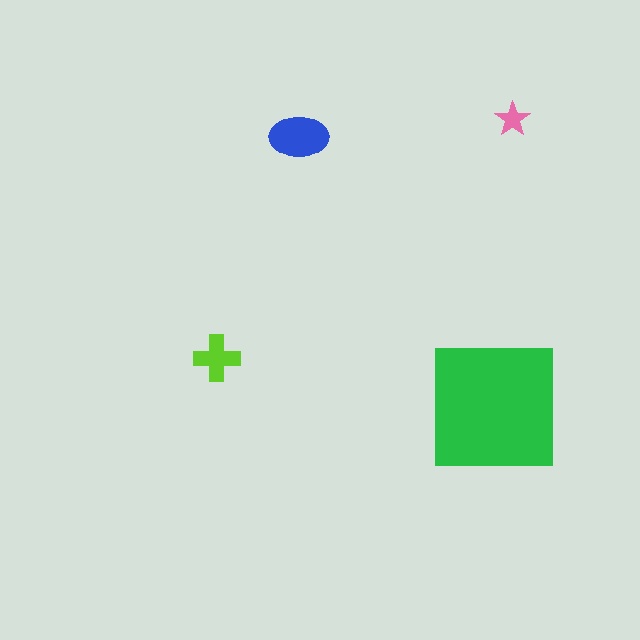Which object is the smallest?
The pink star.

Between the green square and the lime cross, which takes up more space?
The green square.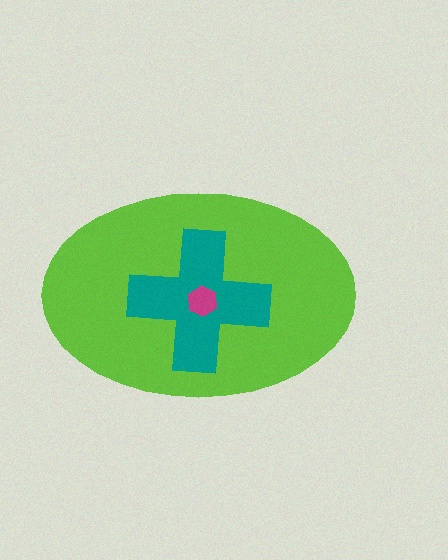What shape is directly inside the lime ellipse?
The teal cross.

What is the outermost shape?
The lime ellipse.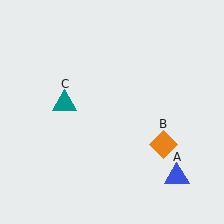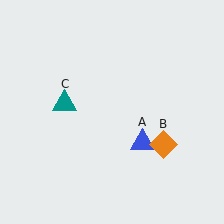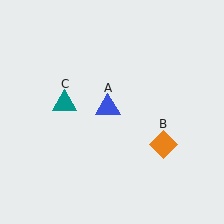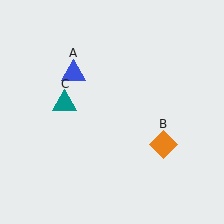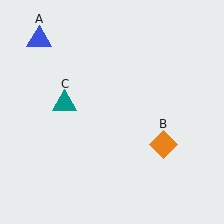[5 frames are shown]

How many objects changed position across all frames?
1 object changed position: blue triangle (object A).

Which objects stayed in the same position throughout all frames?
Orange diamond (object B) and teal triangle (object C) remained stationary.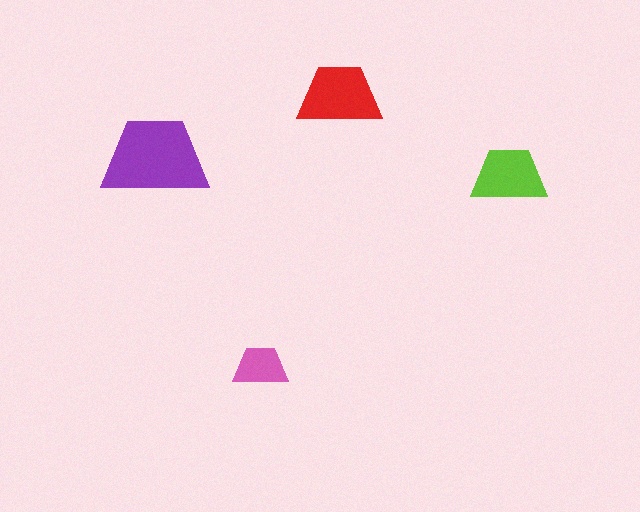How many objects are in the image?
There are 4 objects in the image.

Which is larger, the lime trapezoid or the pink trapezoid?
The lime one.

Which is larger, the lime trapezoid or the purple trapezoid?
The purple one.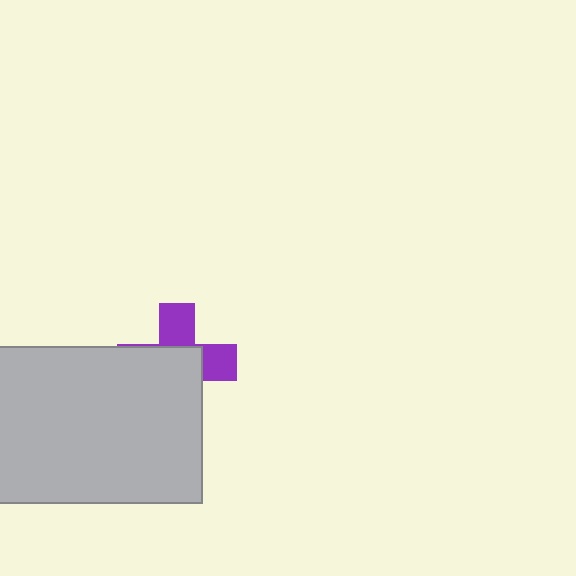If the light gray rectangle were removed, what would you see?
You would see the complete purple cross.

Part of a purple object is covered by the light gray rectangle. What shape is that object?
It is a cross.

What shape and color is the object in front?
The object in front is a light gray rectangle.